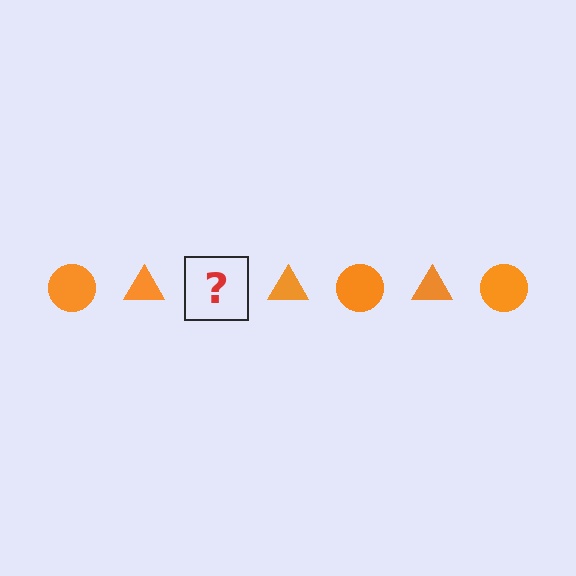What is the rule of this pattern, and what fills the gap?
The rule is that the pattern cycles through circle, triangle shapes in orange. The gap should be filled with an orange circle.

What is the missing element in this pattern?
The missing element is an orange circle.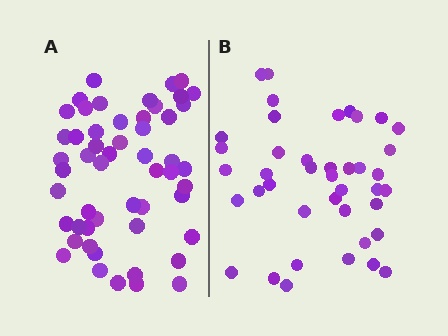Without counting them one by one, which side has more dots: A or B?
Region A (the left region) has more dots.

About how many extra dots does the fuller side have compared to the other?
Region A has roughly 12 or so more dots than region B.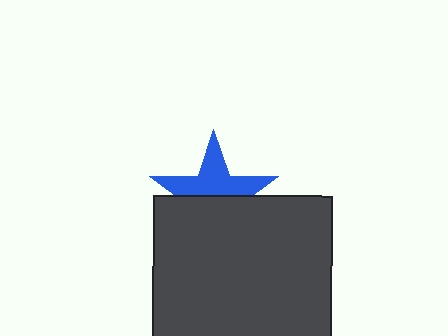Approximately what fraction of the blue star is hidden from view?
Roughly 48% of the blue star is hidden behind the dark gray square.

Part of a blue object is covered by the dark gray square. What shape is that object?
It is a star.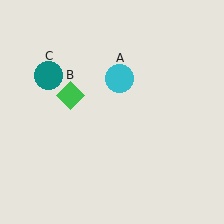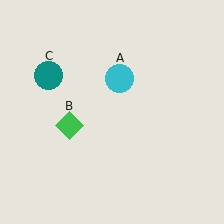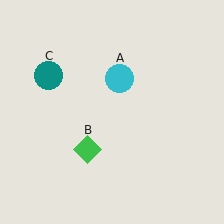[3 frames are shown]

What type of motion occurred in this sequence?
The green diamond (object B) rotated counterclockwise around the center of the scene.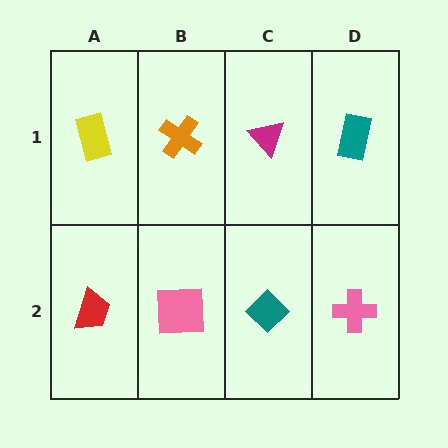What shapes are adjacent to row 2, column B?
An orange cross (row 1, column B), a red trapezoid (row 2, column A), a teal diamond (row 2, column C).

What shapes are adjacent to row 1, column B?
A pink square (row 2, column B), a yellow rectangle (row 1, column A), a magenta triangle (row 1, column C).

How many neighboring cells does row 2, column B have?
3.